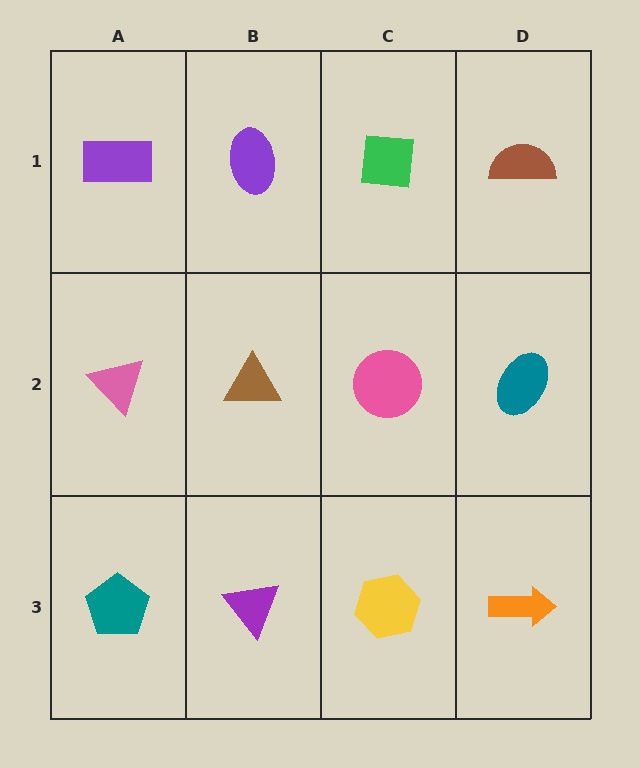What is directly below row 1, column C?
A pink circle.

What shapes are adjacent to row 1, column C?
A pink circle (row 2, column C), a purple ellipse (row 1, column B), a brown semicircle (row 1, column D).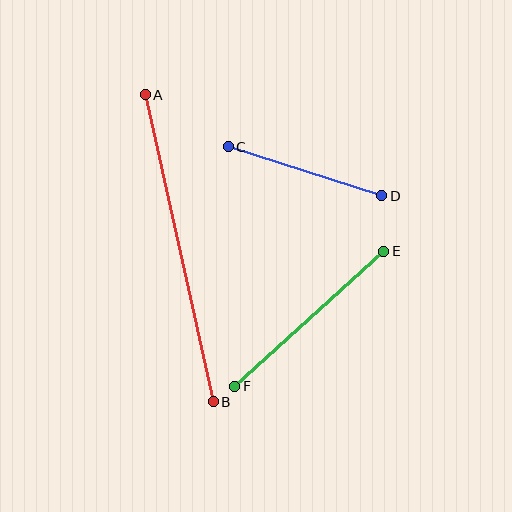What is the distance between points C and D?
The distance is approximately 161 pixels.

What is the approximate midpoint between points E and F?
The midpoint is at approximately (309, 319) pixels.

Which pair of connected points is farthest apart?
Points A and B are farthest apart.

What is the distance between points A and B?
The distance is approximately 315 pixels.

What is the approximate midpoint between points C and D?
The midpoint is at approximately (305, 171) pixels.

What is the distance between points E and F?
The distance is approximately 201 pixels.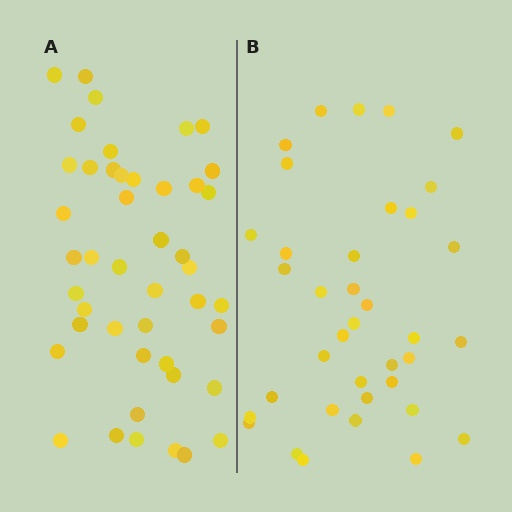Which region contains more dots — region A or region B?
Region A (the left region) has more dots.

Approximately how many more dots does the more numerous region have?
Region A has roughly 8 or so more dots than region B.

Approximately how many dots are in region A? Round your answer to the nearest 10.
About 40 dots. (The exact count is 45, which rounds to 40.)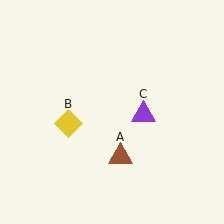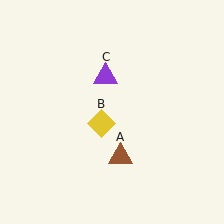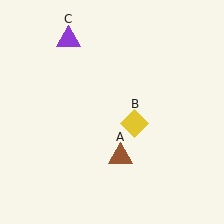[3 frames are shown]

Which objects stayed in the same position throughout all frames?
Brown triangle (object A) remained stationary.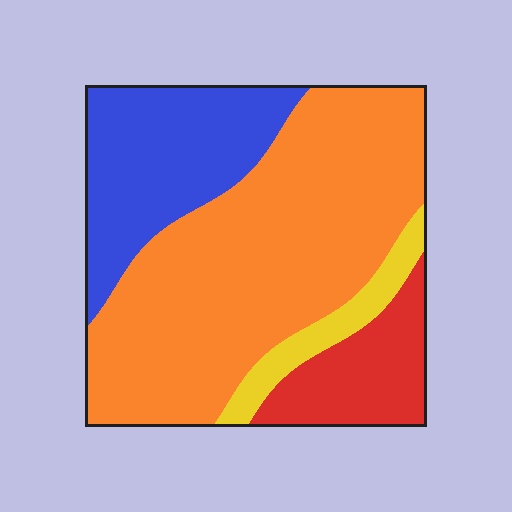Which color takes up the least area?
Yellow, at roughly 5%.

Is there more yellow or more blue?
Blue.